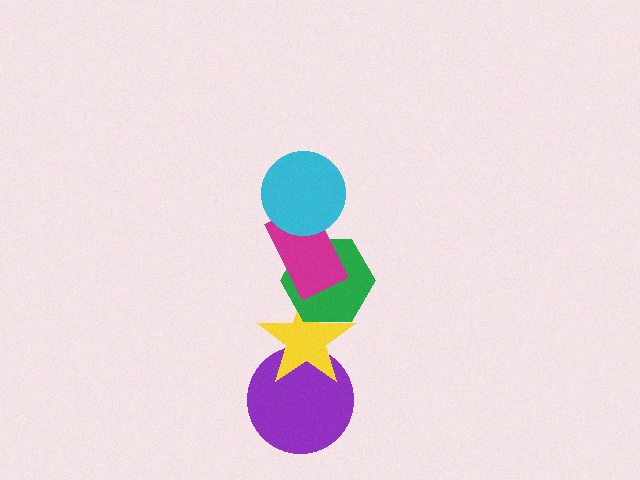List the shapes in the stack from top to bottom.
From top to bottom: the cyan circle, the magenta rectangle, the green hexagon, the yellow star, the purple circle.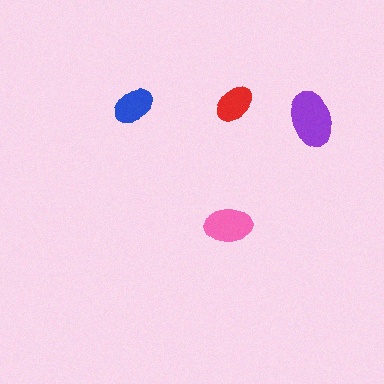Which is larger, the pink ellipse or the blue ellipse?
The pink one.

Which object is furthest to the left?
The blue ellipse is leftmost.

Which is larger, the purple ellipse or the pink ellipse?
The purple one.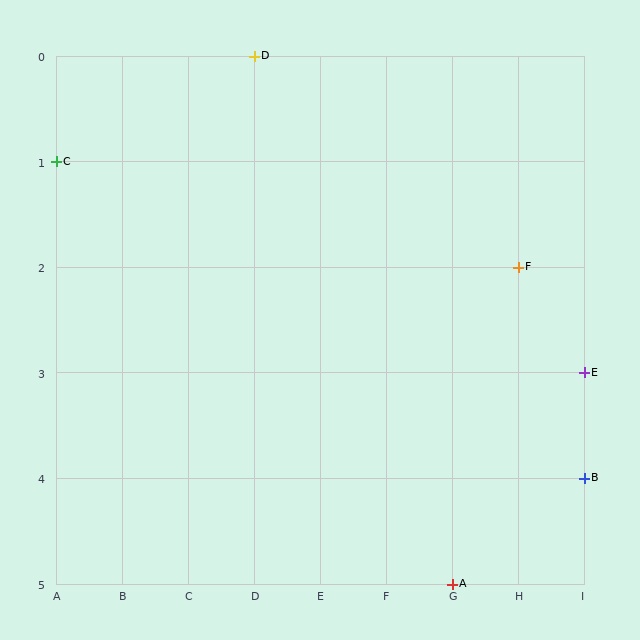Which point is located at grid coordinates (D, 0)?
Point D is at (D, 0).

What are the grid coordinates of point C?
Point C is at grid coordinates (A, 1).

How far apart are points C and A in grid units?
Points C and A are 6 columns and 4 rows apart (about 7.2 grid units diagonally).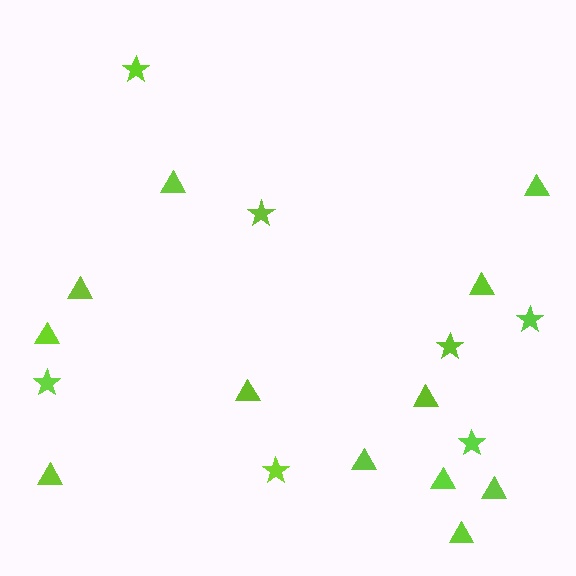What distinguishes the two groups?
There are 2 groups: one group of stars (7) and one group of triangles (12).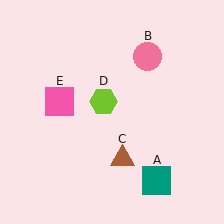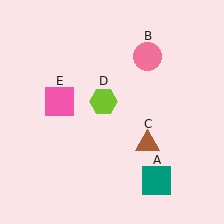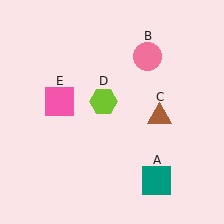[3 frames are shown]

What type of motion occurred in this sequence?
The brown triangle (object C) rotated counterclockwise around the center of the scene.